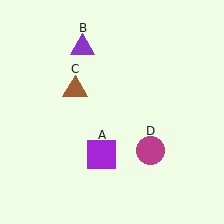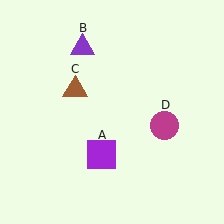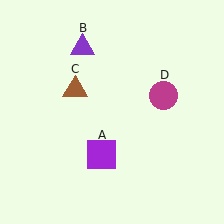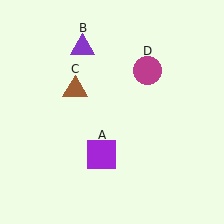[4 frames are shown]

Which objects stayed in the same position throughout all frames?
Purple square (object A) and purple triangle (object B) and brown triangle (object C) remained stationary.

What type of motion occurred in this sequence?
The magenta circle (object D) rotated counterclockwise around the center of the scene.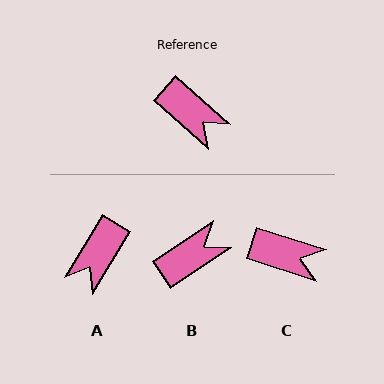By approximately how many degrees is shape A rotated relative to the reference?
Approximately 80 degrees clockwise.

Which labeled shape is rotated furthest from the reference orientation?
A, about 80 degrees away.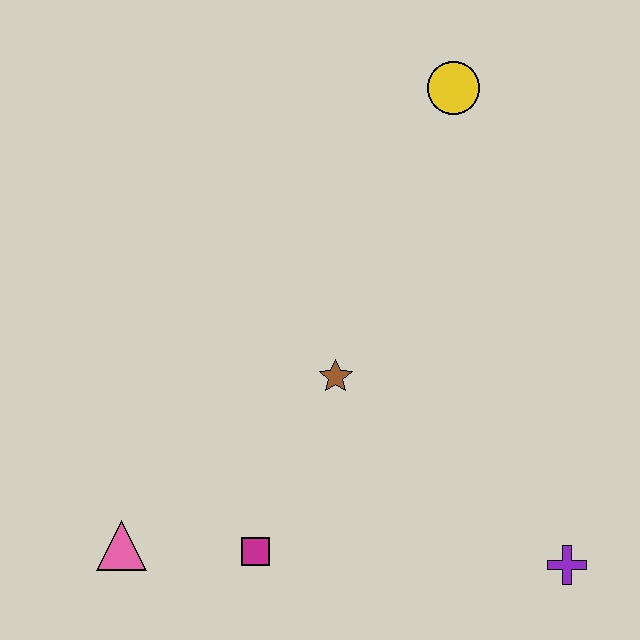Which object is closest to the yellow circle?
The brown star is closest to the yellow circle.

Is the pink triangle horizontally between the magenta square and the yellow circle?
No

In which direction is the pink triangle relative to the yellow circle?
The pink triangle is below the yellow circle.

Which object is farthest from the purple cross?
The yellow circle is farthest from the purple cross.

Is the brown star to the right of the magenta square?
Yes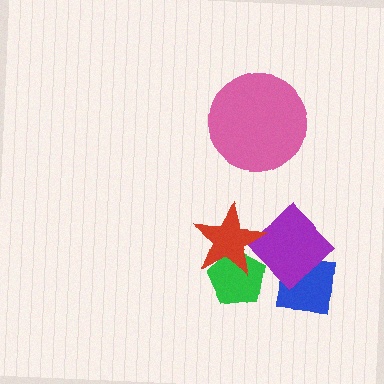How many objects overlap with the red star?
2 objects overlap with the red star.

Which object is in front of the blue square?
The purple diamond is in front of the blue square.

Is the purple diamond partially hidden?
Yes, it is partially covered by another shape.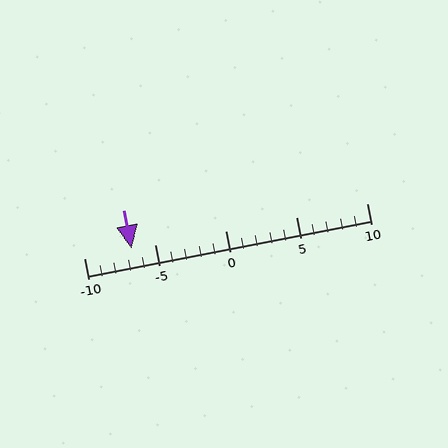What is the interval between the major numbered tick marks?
The major tick marks are spaced 5 units apart.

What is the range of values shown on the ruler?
The ruler shows values from -10 to 10.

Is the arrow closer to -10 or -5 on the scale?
The arrow is closer to -5.